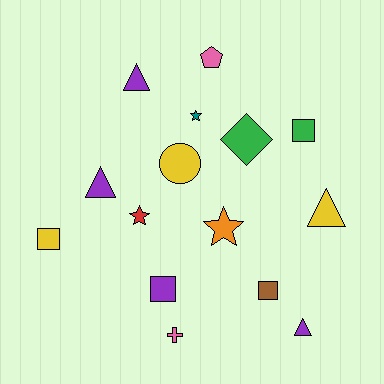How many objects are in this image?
There are 15 objects.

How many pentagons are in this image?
There is 1 pentagon.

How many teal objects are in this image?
There is 1 teal object.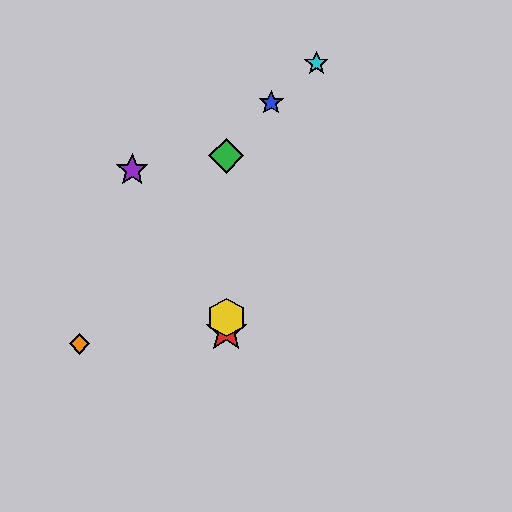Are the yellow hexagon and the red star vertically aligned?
Yes, both are at x≈226.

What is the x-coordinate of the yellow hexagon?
The yellow hexagon is at x≈226.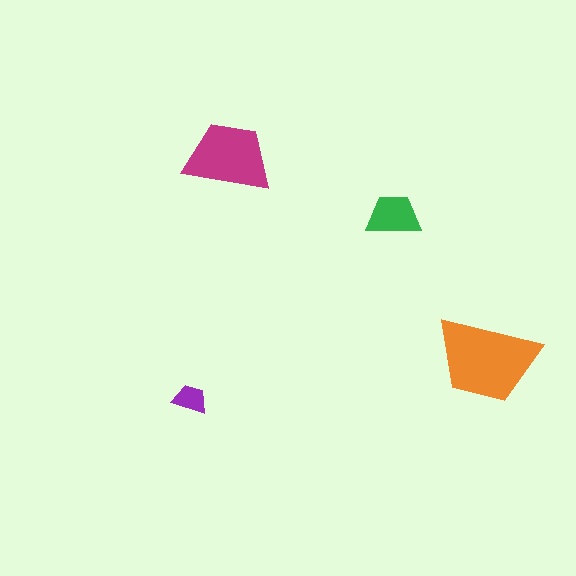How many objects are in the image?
There are 4 objects in the image.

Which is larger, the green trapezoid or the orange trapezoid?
The orange one.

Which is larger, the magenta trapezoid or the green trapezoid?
The magenta one.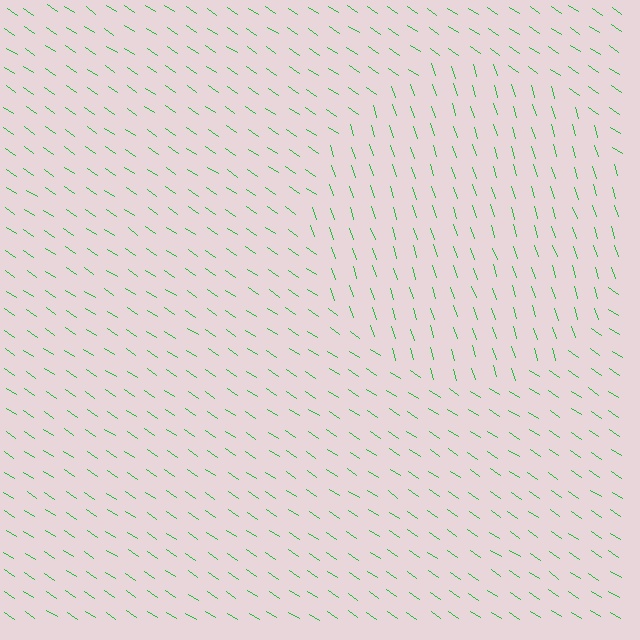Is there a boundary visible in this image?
Yes, there is a texture boundary formed by a change in line orientation.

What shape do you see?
I see a circle.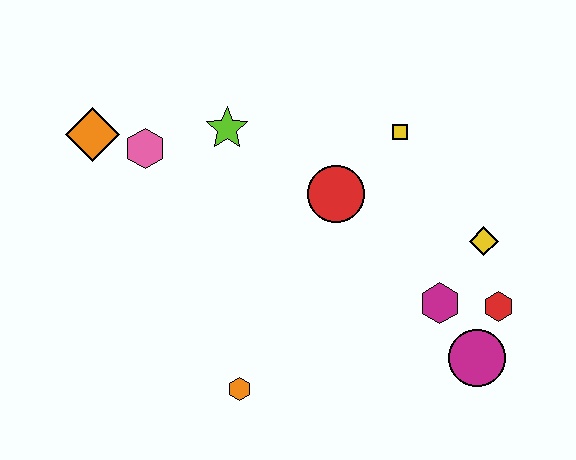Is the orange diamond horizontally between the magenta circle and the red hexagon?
No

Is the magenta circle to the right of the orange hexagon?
Yes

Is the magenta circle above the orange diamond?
No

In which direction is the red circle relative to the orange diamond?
The red circle is to the right of the orange diamond.